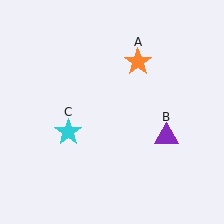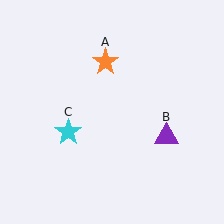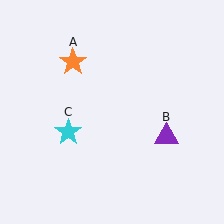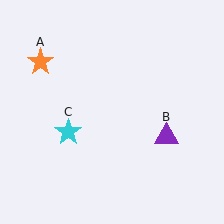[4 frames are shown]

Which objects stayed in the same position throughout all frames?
Purple triangle (object B) and cyan star (object C) remained stationary.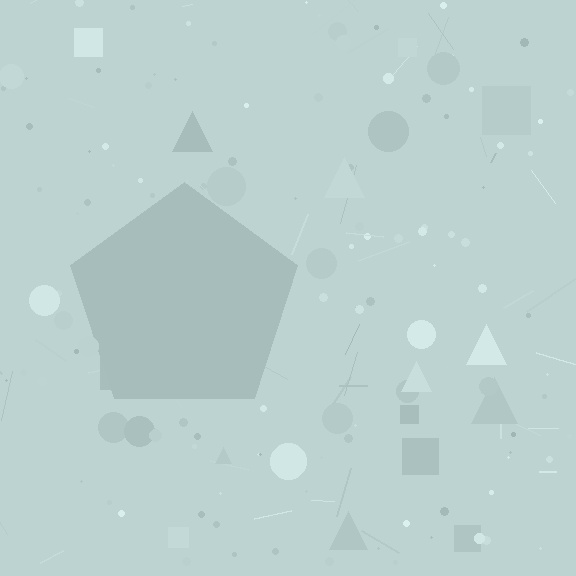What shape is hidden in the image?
A pentagon is hidden in the image.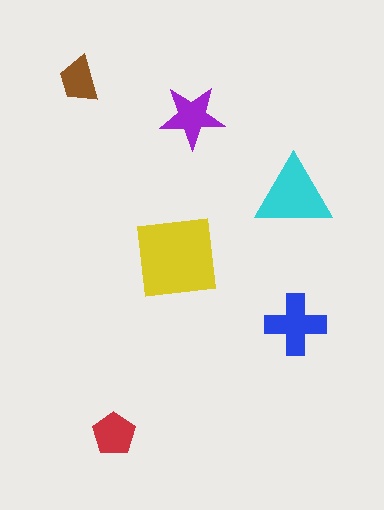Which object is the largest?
The yellow square.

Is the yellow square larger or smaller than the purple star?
Larger.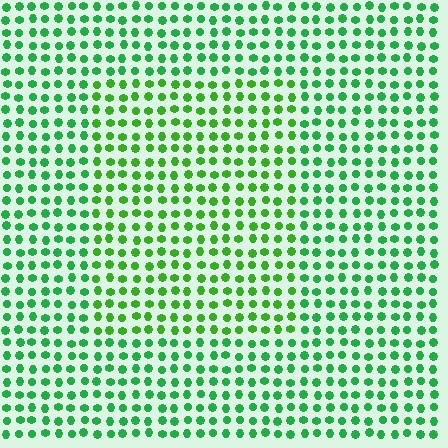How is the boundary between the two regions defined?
The boundary is defined purely by a slight shift in hue (about 24 degrees). Spacing, size, and orientation are identical on both sides.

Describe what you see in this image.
The image is filled with small green elements in a uniform arrangement. A rectangle-shaped region is visible where the elements are tinted to a slightly different hue, forming a subtle color boundary.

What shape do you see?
I see a rectangle.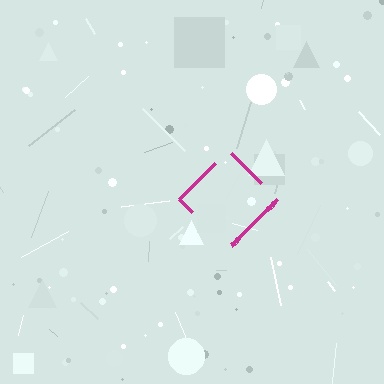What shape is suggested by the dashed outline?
The dashed outline suggests a diamond.